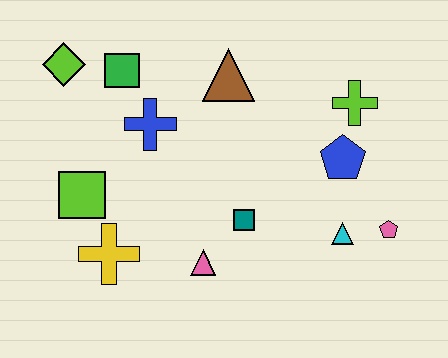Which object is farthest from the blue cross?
The pink pentagon is farthest from the blue cross.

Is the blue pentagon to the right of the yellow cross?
Yes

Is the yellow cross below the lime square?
Yes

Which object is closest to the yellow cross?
The lime square is closest to the yellow cross.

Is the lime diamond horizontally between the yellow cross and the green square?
No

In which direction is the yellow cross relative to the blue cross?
The yellow cross is below the blue cross.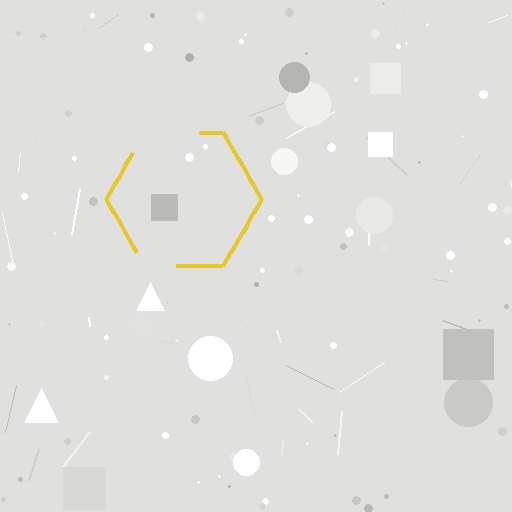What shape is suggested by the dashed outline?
The dashed outline suggests a hexagon.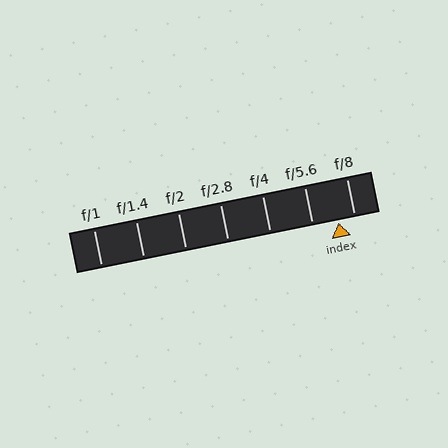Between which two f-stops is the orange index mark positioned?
The index mark is between f/5.6 and f/8.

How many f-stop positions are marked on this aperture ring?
There are 7 f-stop positions marked.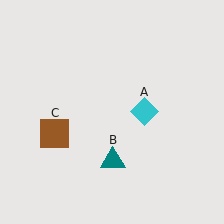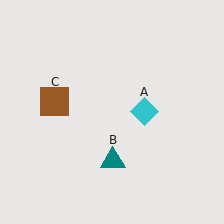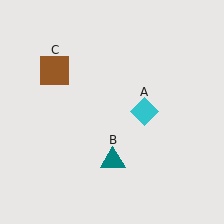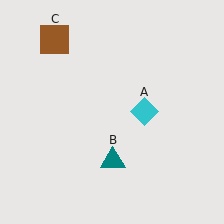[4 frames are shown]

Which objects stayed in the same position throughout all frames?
Cyan diamond (object A) and teal triangle (object B) remained stationary.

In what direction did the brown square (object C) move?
The brown square (object C) moved up.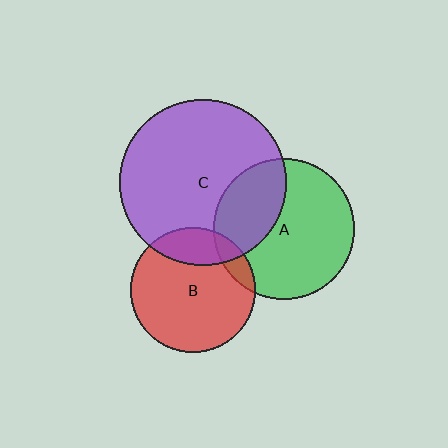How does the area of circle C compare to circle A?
Approximately 1.4 times.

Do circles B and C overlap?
Yes.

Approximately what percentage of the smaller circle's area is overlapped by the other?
Approximately 20%.